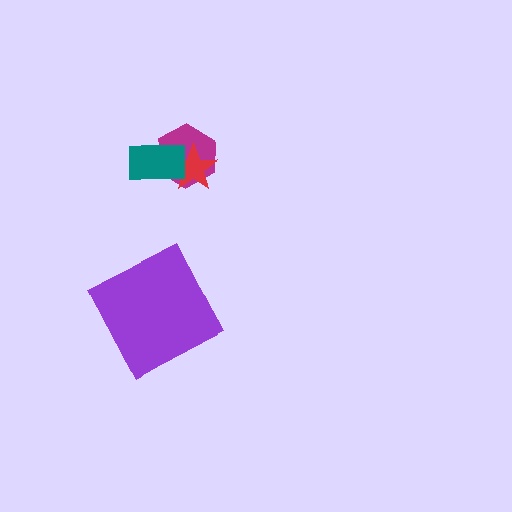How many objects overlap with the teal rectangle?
2 objects overlap with the teal rectangle.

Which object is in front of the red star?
The teal rectangle is in front of the red star.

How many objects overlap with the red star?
2 objects overlap with the red star.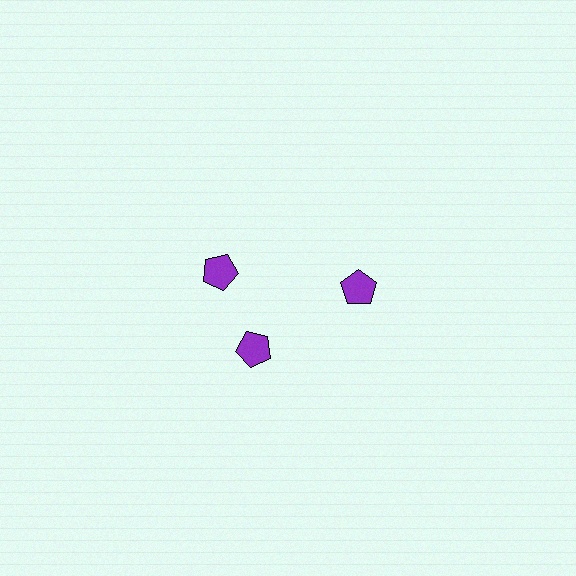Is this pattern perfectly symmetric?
No. The 3 purple pentagons are arranged in a ring, but one element near the 11 o'clock position is rotated out of alignment along the ring, breaking the 3-fold rotational symmetry.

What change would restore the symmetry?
The symmetry would be restored by rotating it back into even spacing with its neighbors so that all 3 pentagons sit at equal angles and equal distance from the center.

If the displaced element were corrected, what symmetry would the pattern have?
It would have 3-fold rotational symmetry — the pattern would map onto itself every 120 degrees.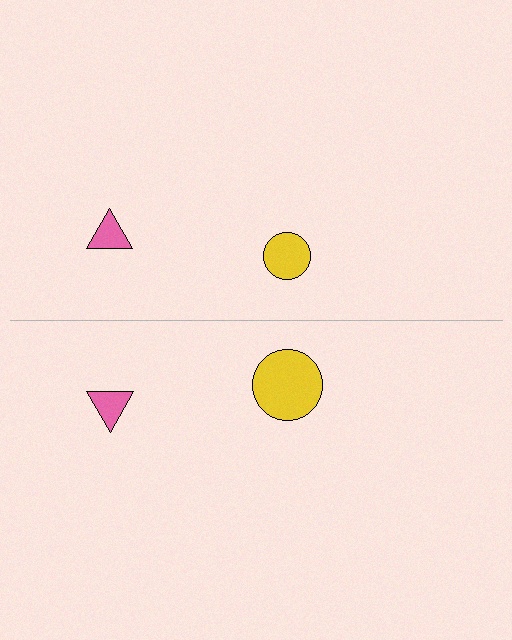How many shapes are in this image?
There are 4 shapes in this image.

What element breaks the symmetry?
The yellow circle on the bottom side has a different size than its mirror counterpart.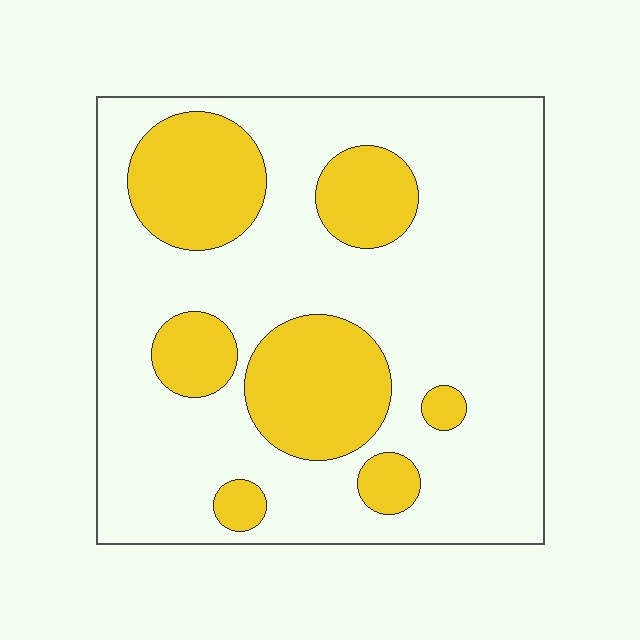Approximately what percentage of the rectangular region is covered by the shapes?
Approximately 25%.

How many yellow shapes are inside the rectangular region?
7.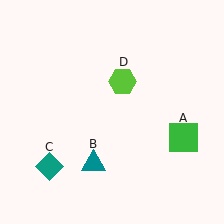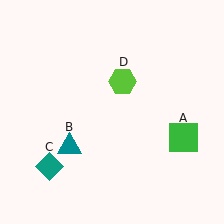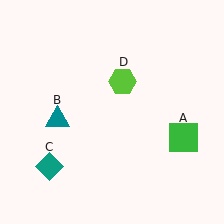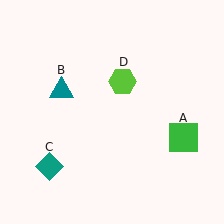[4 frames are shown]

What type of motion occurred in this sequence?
The teal triangle (object B) rotated clockwise around the center of the scene.